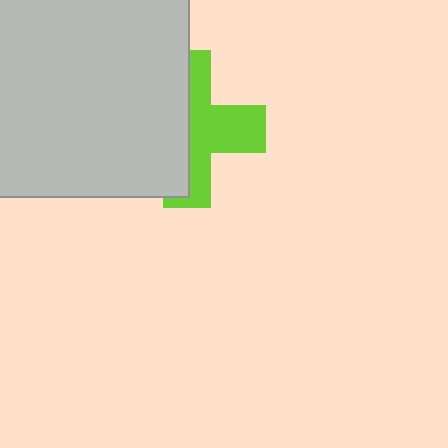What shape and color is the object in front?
The object in front is a light gray square.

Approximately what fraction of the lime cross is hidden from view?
Roughly 51% of the lime cross is hidden behind the light gray square.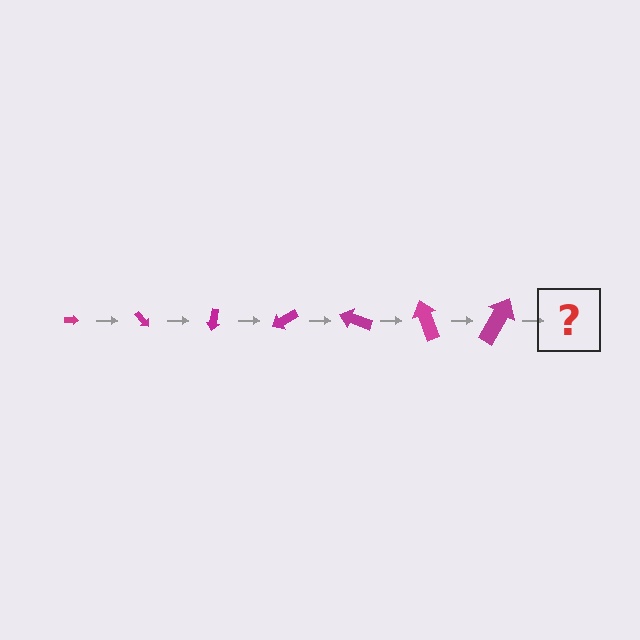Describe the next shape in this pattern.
It should be an arrow, larger than the previous one and rotated 350 degrees from the start.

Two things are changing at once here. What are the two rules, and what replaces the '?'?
The two rules are that the arrow grows larger each step and it rotates 50 degrees each step. The '?' should be an arrow, larger than the previous one and rotated 350 degrees from the start.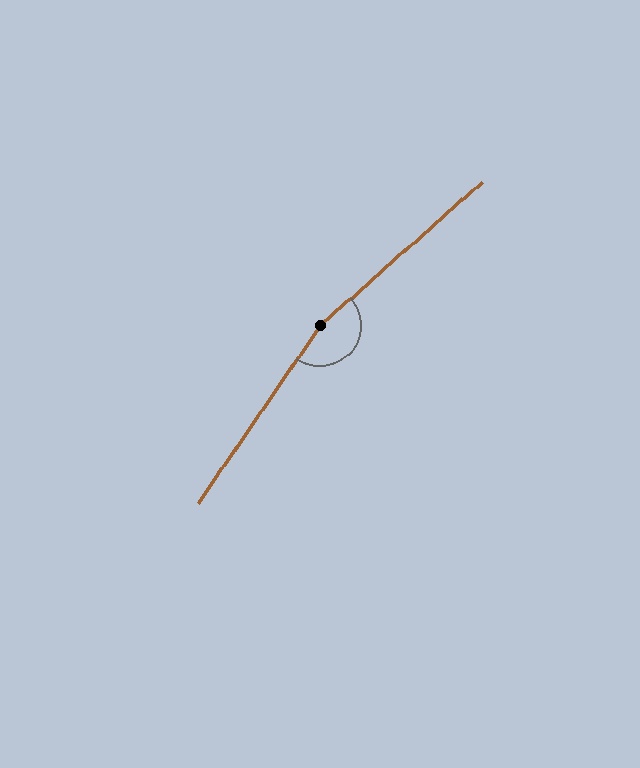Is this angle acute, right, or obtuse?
It is obtuse.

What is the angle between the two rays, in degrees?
Approximately 166 degrees.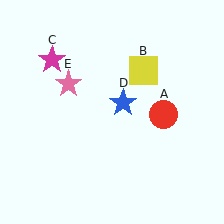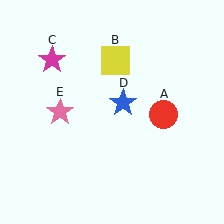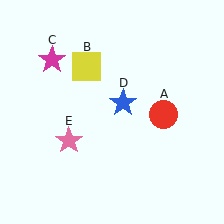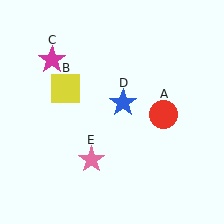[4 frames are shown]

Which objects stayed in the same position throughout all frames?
Red circle (object A) and magenta star (object C) and blue star (object D) remained stationary.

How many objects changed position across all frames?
2 objects changed position: yellow square (object B), pink star (object E).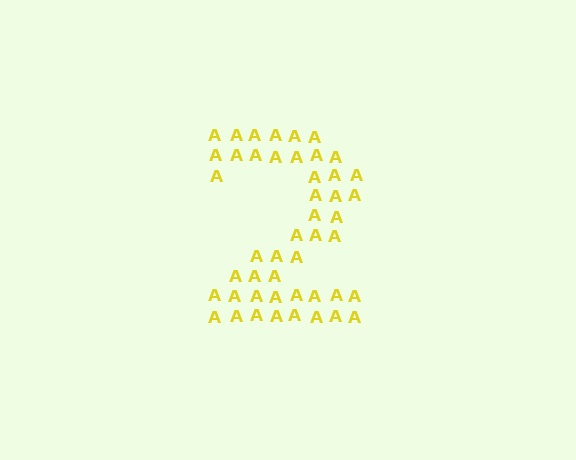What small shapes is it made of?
It is made of small letter A's.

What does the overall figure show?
The overall figure shows the digit 2.